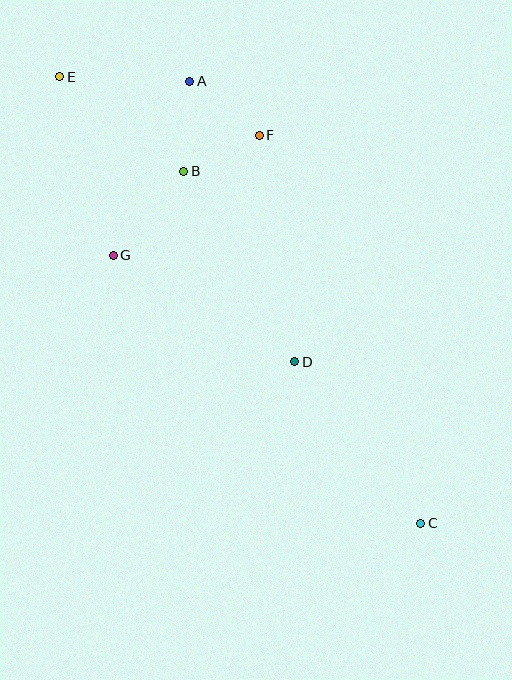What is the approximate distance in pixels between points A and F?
The distance between A and F is approximately 88 pixels.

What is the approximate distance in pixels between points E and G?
The distance between E and G is approximately 187 pixels.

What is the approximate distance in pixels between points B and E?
The distance between B and E is approximately 157 pixels.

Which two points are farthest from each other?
Points C and E are farthest from each other.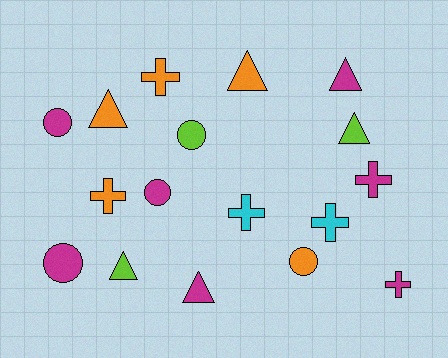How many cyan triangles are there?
There are no cyan triangles.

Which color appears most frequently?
Magenta, with 7 objects.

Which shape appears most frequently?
Triangle, with 6 objects.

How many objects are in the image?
There are 17 objects.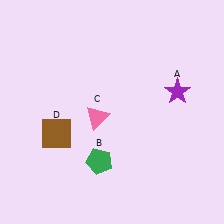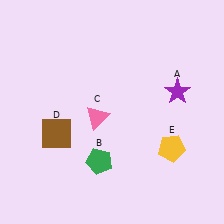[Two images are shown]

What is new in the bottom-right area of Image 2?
A yellow pentagon (E) was added in the bottom-right area of Image 2.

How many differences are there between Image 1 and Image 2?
There is 1 difference between the two images.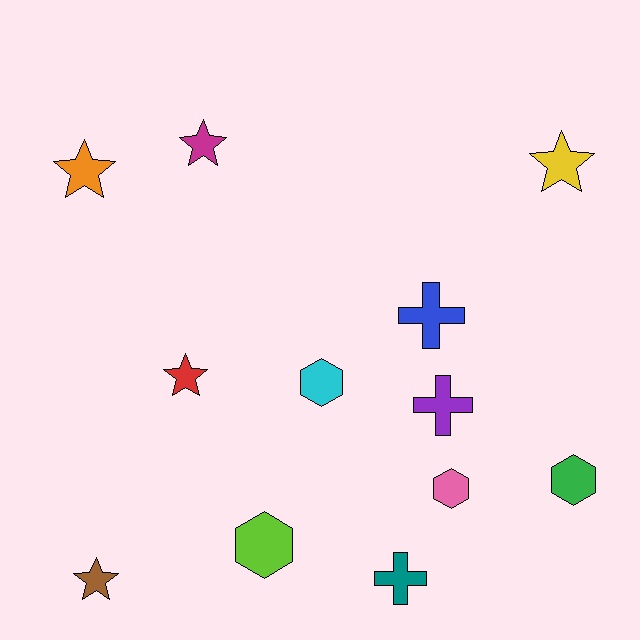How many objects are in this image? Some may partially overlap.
There are 12 objects.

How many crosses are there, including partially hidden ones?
There are 3 crosses.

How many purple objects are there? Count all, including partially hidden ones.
There is 1 purple object.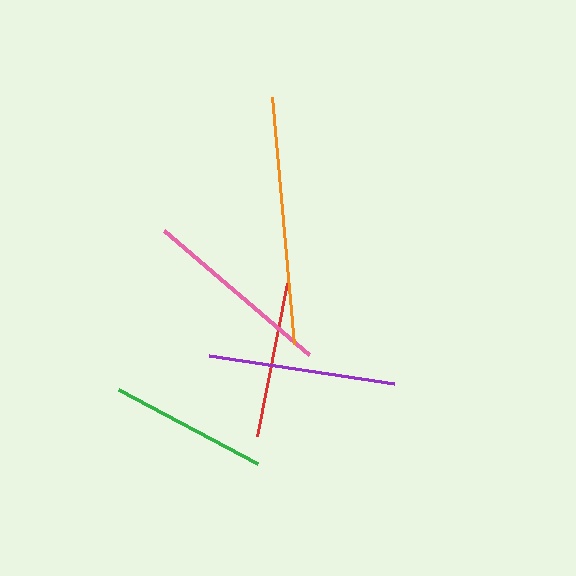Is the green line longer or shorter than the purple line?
The purple line is longer than the green line.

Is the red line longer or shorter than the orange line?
The orange line is longer than the red line.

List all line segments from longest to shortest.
From longest to shortest: orange, pink, purple, green, red.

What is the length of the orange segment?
The orange segment is approximately 248 pixels long.